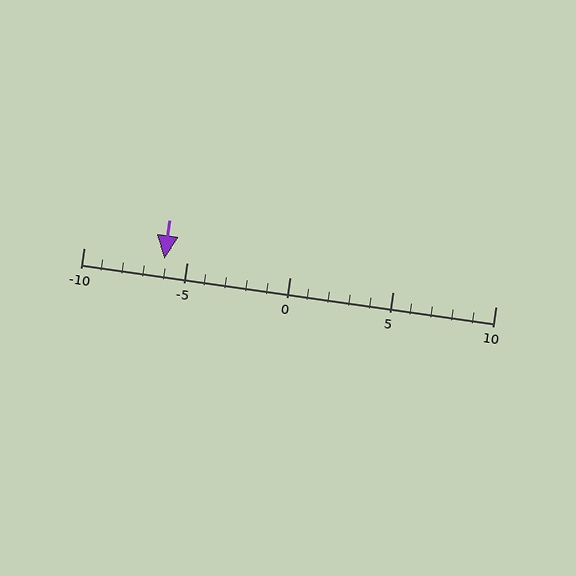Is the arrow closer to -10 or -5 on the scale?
The arrow is closer to -5.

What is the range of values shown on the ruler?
The ruler shows values from -10 to 10.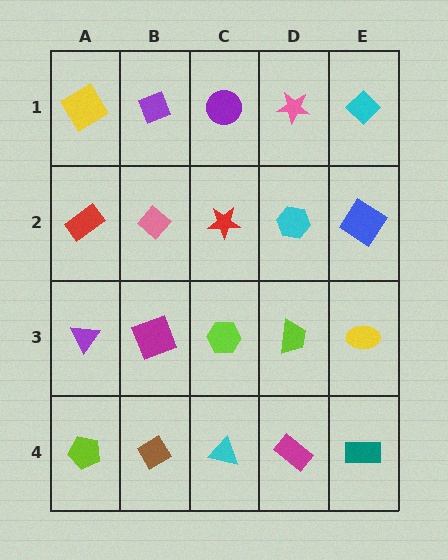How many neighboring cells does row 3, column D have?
4.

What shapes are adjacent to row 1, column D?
A cyan hexagon (row 2, column D), a purple circle (row 1, column C), a cyan diamond (row 1, column E).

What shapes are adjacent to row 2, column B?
A purple diamond (row 1, column B), a magenta square (row 3, column B), a red rectangle (row 2, column A), a red star (row 2, column C).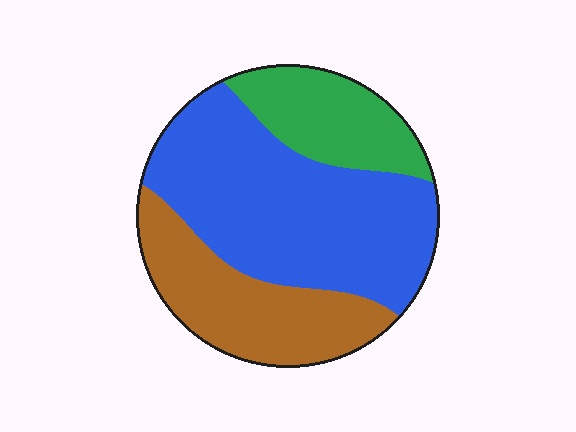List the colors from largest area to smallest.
From largest to smallest: blue, brown, green.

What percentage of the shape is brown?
Brown takes up about one quarter (1/4) of the shape.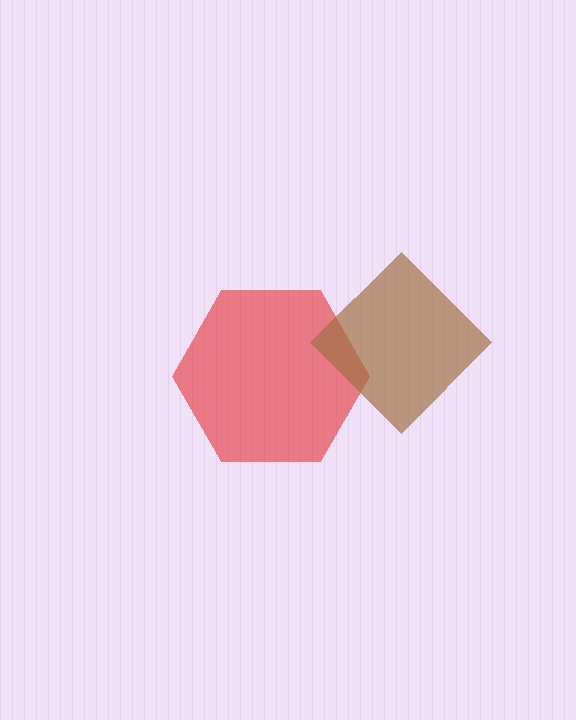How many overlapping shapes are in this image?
There are 2 overlapping shapes in the image.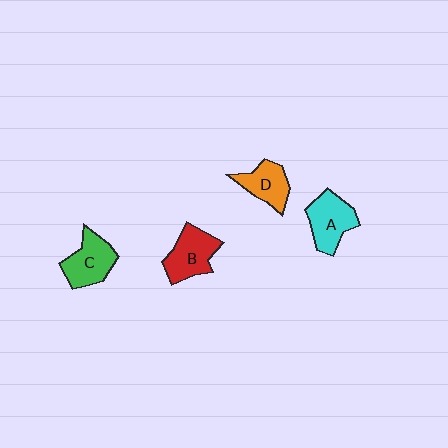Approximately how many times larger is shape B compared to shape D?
Approximately 1.2 times.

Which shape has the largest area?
Shape B (red).